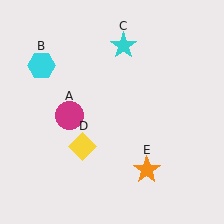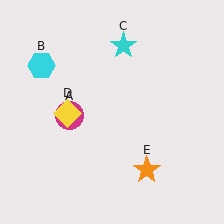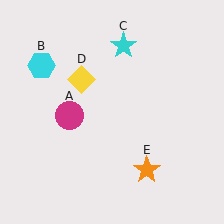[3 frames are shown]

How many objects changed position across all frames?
1 object changed position: yellow diamond (object D).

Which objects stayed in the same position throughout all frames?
Magenta circle (object A) and cyan hexagon (object B) and cyan star (object C) and orange star (object E) remained stationary.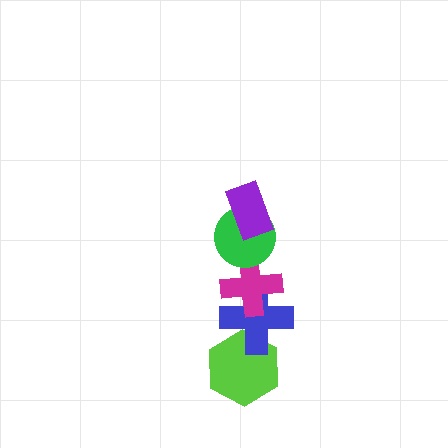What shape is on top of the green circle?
The purple rectangle is on top of the green circle.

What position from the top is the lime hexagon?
The lime hexagon is 5th from the top.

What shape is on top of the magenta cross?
The green circle is on top of the magenta cross.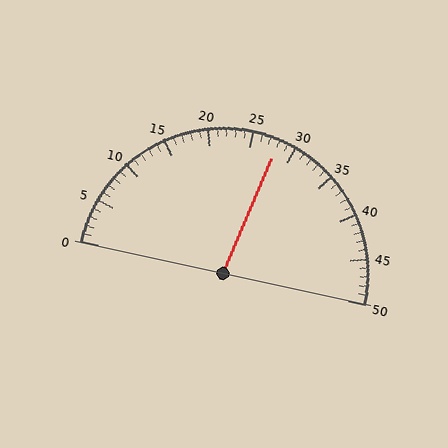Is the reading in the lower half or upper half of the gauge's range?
The reading is in the upper half of the range (0 to 50).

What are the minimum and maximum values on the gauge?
The gauge ranges from 0 to 50.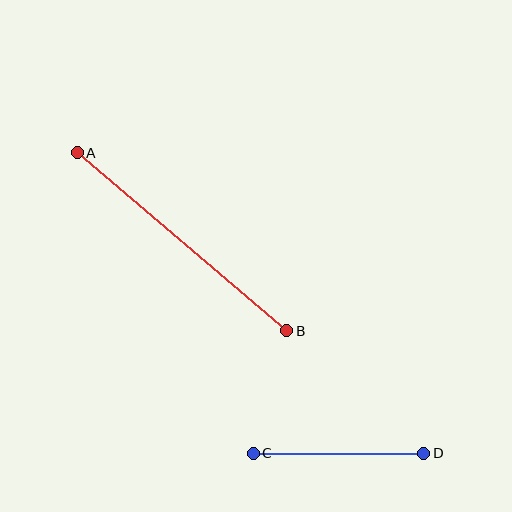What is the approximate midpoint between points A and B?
The midpoint is at approximately (182, 242) pixels.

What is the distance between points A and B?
The distance is approximately 275 pixels.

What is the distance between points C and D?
The distance is approximately 170 pixels.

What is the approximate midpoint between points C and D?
The midpoint is at approximately (338, 453) pixels.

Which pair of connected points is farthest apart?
Points A and B are farthest apart.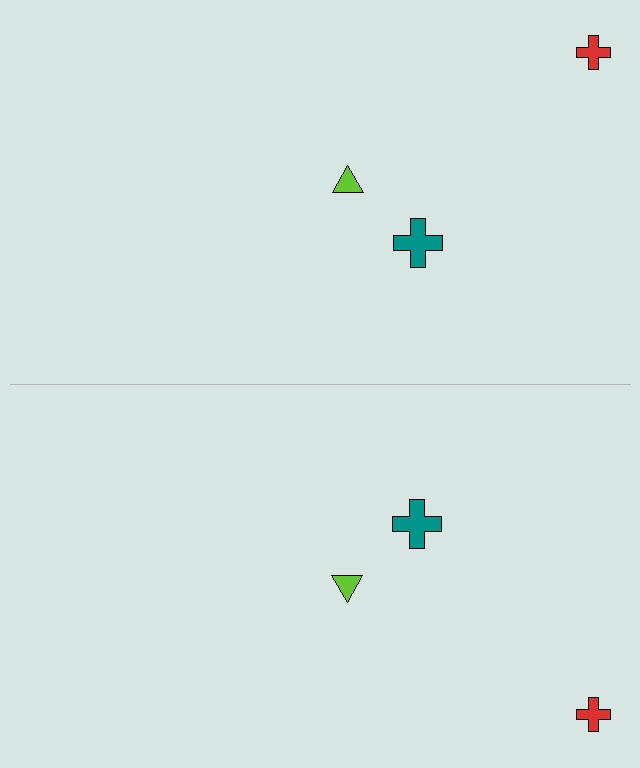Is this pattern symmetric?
Yes, this pattern has bilateral (reflection) symmetry.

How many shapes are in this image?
There are 6 shapes in this image.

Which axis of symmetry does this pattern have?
The pattern has a horizontal axis of symmetry running through the center of the image.